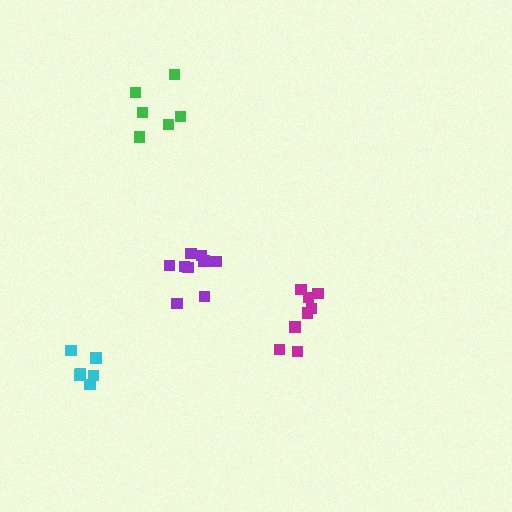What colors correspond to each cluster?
The clusters are colored: cyan, green, magenta, purple.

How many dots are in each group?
Group 1: 6 dots, Group 2: 6 dots, Group 3: 8 dots, Group 4: 9 dots (29 total).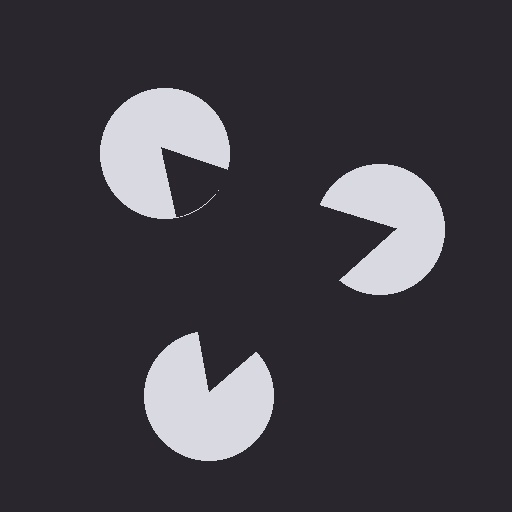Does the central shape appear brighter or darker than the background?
It typically appears slightly darker than the background, even though no actual brightness change is drawn.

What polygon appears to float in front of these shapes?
An illusory triangle — its edges are inferred from the aligned wedge cuts in the pac-man discs, not physically drawn.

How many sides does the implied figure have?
3 sides.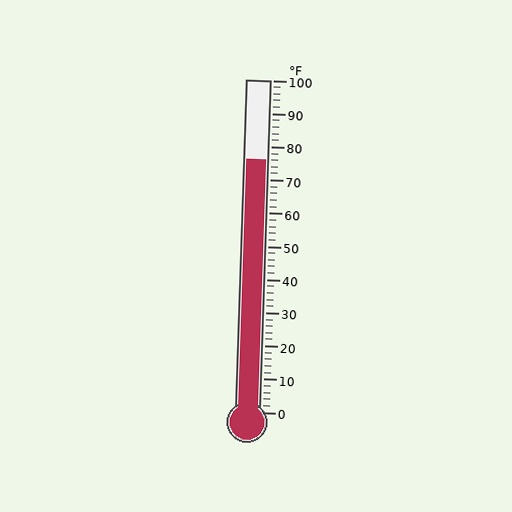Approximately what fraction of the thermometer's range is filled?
The thermometer is filled to approximately 75% of its range.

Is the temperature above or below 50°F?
The temperature is above 50°F.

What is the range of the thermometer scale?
The thermometer scale ranges from 0°F to 100°F.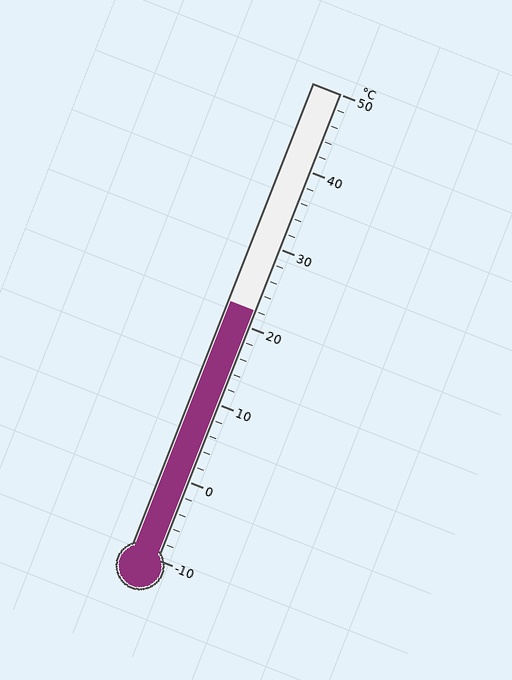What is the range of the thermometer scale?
The thermometer scale ranges from -10°C to 50°C.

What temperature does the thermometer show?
The thermometer shows approximately 22°C.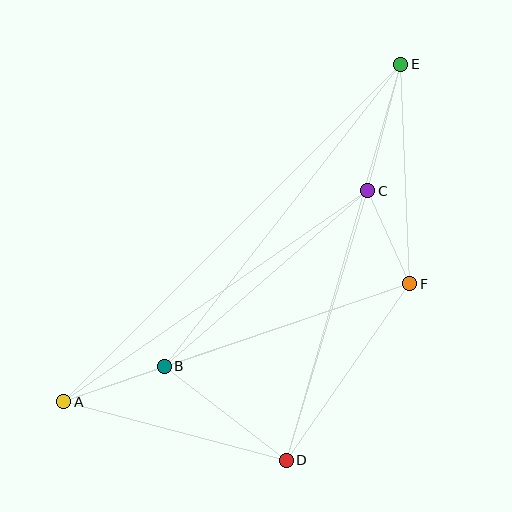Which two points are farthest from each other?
Points A and E are farthest from each other.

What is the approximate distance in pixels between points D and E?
The distance between D and E is approximately 412 pixels.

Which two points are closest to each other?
Points C and F are closest to each other.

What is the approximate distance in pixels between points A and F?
The distance between A and F is approximately 366 pixels.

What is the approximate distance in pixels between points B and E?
The distance between B and E is approximately 383 pixels.